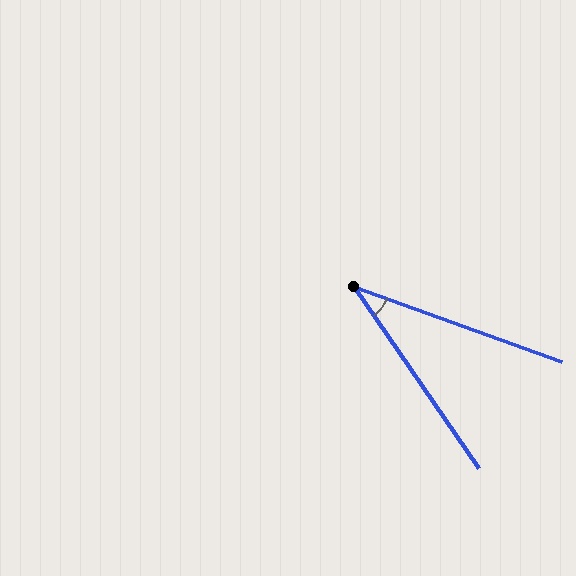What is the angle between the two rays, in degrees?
Approximately 36 degrees.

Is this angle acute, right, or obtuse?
It is acute.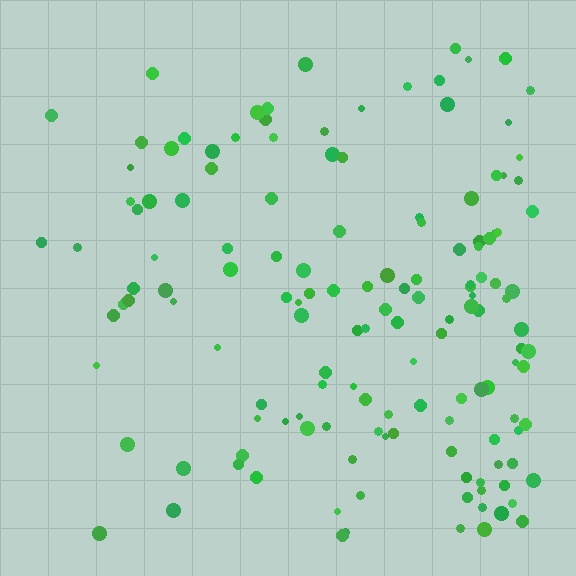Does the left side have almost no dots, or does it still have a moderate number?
Still a moderate number, just noticeably fewer than the right.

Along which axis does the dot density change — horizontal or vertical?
Horizontal.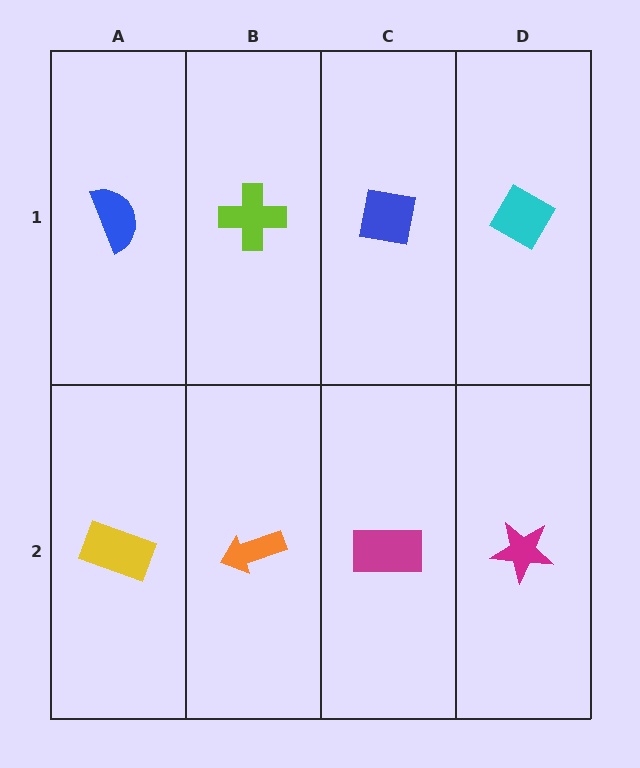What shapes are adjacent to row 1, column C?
A magenta rectangle (row 2, column C), a lime cross (row 1, column B), a cyan diamond (row 1, column D).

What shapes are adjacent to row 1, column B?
An orange arrow (row 2, column B), a blue semicircle (row 1, column A), a blue square (row 1, column C).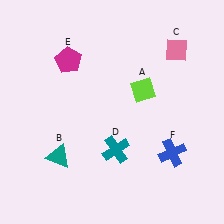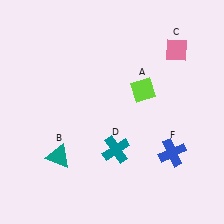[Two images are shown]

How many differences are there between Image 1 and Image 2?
There is 1 difference between the two images.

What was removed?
The magenta pentagon (E) was removed in Image 2.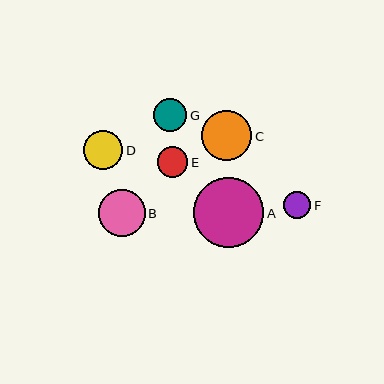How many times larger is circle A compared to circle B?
Circle A is approximately 1.5 times the size of circle B.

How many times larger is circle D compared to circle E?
Circle D is approximately 1.3 times the size of circle E.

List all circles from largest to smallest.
From largest to smallest: A, C, B, D, G, E, F.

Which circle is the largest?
Circle A is the largest with a size of approximately 70 pixels.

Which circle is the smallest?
Circle F is the smallest with a size of approximately 27 pixels.